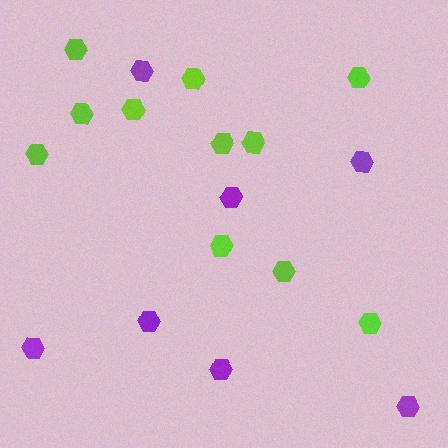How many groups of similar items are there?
There are 2 groups: one group of lime hexagons (11) and one group of purple hexagons (7).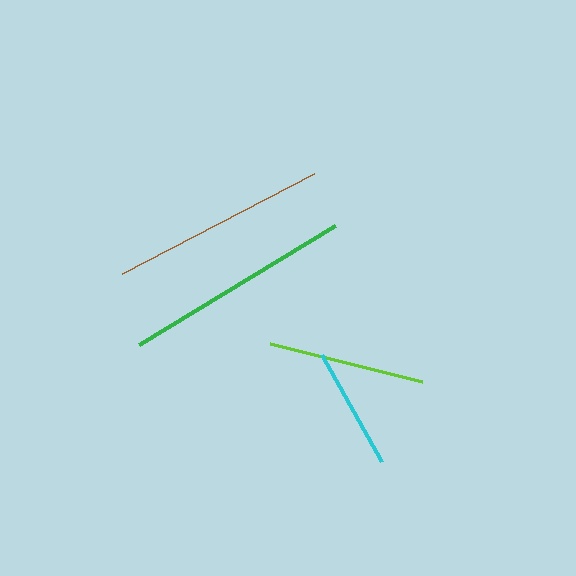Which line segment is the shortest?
The cyan line is the shortest at approximately 123 pixels.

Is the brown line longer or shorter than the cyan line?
The brown line is longer than the cyan line.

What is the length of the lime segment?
The lime segment is approximately 157 pixels long.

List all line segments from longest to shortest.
From longest to shortest: green, brown, lime, cyan.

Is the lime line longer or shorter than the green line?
The green line is longer than the lime line.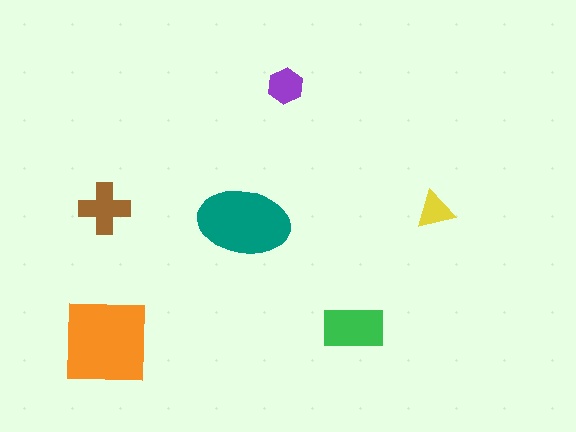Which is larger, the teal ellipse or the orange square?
The orange square.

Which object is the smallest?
The yellow triangle.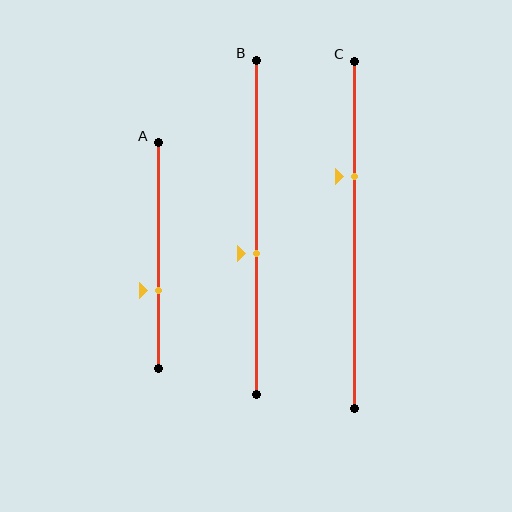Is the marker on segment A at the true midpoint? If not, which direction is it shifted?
No, the marker on segment A is shifted downward by about 16% of the segment length.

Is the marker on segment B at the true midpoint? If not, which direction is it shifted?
No, the marker on segment B is shifted downward by about 8% of the segment length.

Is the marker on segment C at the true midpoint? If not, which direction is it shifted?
No, the marker on segment C is shifted upward by about 17% of the segment length.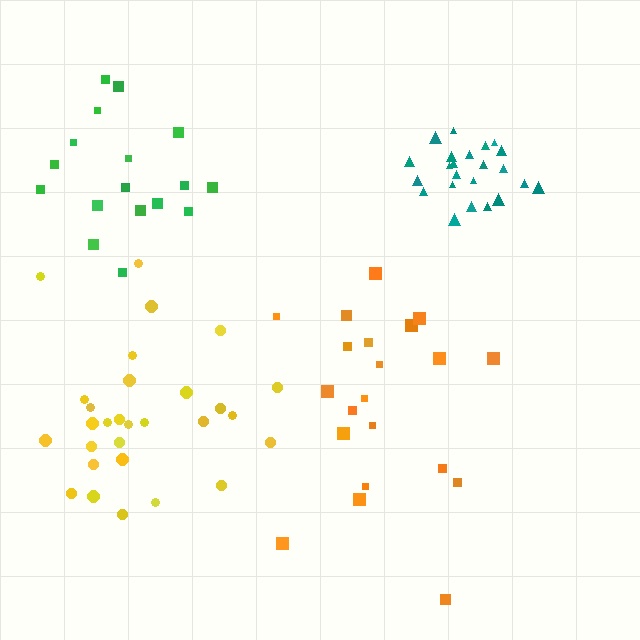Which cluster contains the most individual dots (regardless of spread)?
Yellow (29).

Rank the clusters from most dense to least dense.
teal, green, yellow, orange.